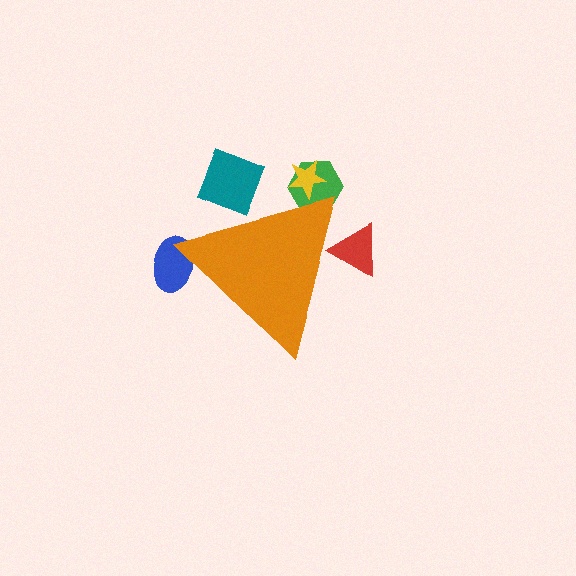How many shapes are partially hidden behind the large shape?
5 shapes are partially hidden.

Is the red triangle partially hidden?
Yes, the red triangle is partially hidden behind the orange triangle.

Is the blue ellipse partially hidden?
Yes, the blue ellipse is partially hidden behind the orange triangle.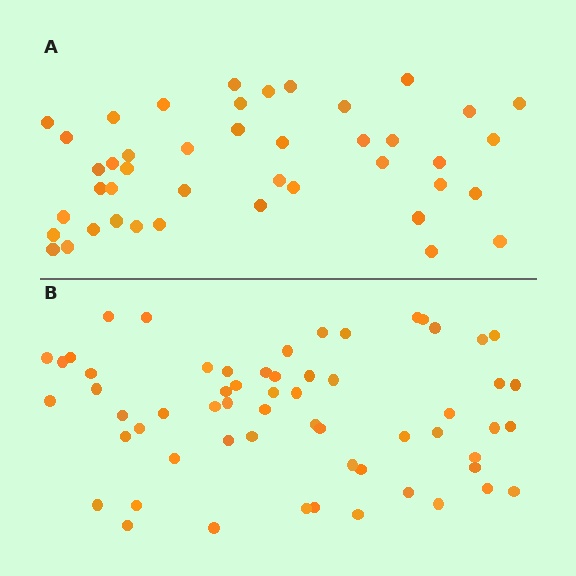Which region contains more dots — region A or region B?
Region B (the bottom region) has more dots.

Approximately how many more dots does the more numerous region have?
Region B has approximately 15 more dots than region A.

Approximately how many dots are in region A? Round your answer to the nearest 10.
About 40 dots. (The exact count is 43, which rounds to 40.)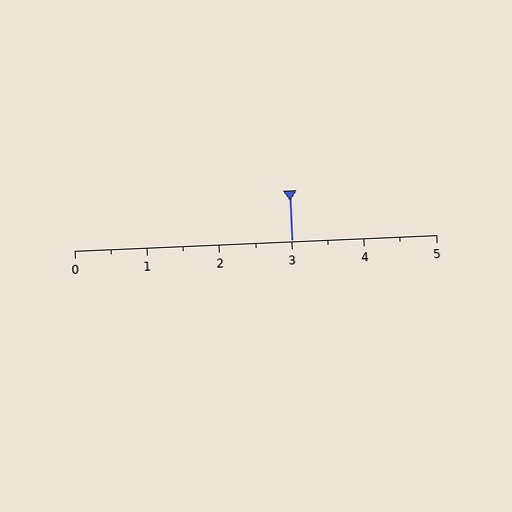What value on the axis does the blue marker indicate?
The marker indicates approximately 3.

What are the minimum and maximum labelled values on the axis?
The axis runs from 0 to 5.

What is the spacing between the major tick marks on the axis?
The major ticks are spaced 1 apart.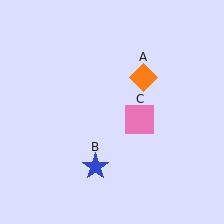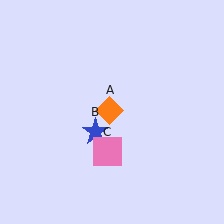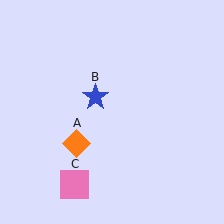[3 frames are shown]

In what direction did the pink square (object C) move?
The pink square (object C) moved down and to the left.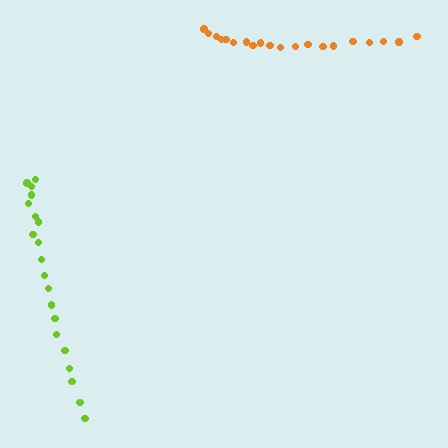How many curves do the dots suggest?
There are 2 distinct paths.